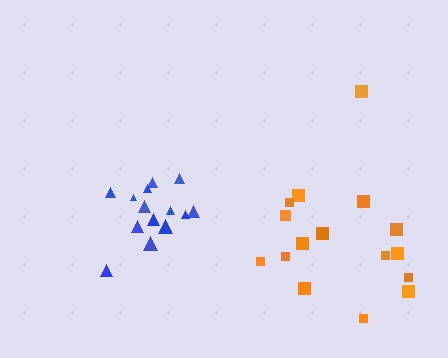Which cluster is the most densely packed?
Blue.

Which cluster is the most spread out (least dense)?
Orange.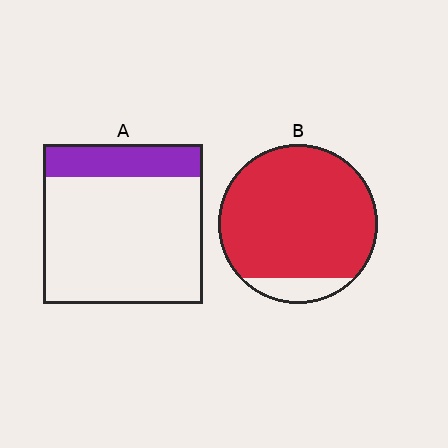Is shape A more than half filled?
No.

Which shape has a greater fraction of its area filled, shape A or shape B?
Shape B.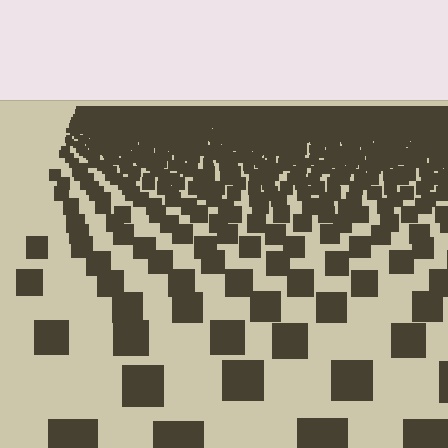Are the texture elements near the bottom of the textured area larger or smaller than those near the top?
Larger. Near the bottom, elements are closer to the viewer and appear at a bigger on-screen size.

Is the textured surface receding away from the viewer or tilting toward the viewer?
The surface is receding away from the viewer. Texture elements get smaller and denser toward the top.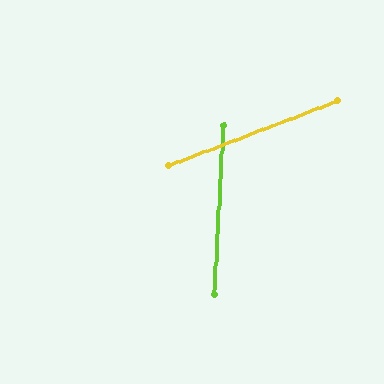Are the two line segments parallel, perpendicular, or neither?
Neither parallel nor perpendicular — they differ by about 66°.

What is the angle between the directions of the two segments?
Approximately 66 degrees.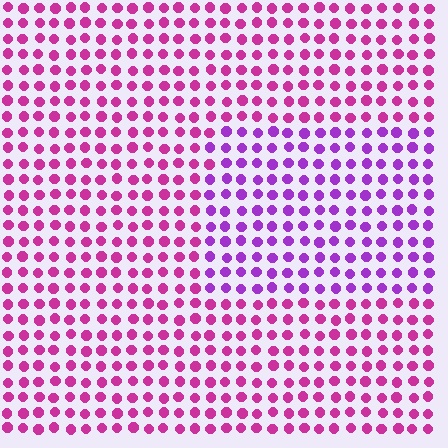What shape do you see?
I see a rectangle.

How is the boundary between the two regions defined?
The boundary is defined purely by a slight shift in hue (about 35 degrees). Spacing, size, and orientation are identical on both sides.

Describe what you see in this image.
The image is filled with small magenta elements in a uniform arrangement. A rectangle-shaped region is visible where the elements are tinted to a slightly different hue, forming a subtle color boundary.